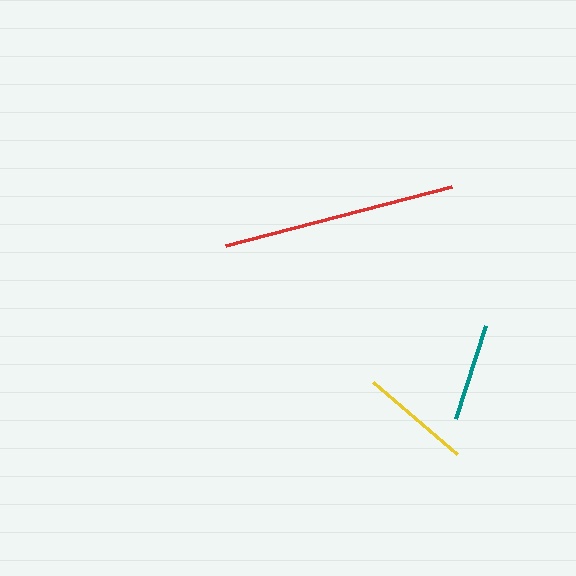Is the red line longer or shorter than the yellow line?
The red line is longer than the yellow line.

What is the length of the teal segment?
The teal segment is approximately 98 pixels long.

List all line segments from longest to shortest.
From longest to shortest: red, yellow, teal.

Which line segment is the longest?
The red line is the longest at approximately 234 pixels.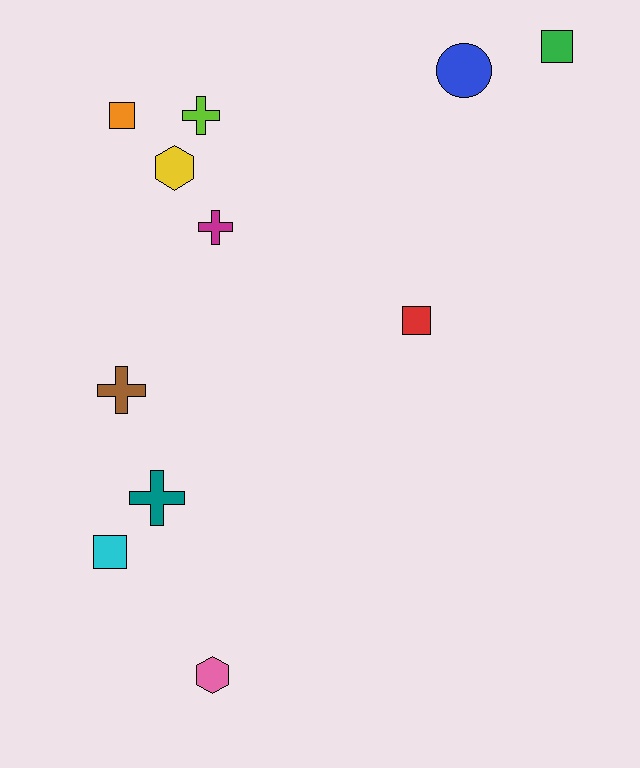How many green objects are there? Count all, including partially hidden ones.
There is 1 green object.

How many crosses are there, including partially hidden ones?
There are 4 crosses.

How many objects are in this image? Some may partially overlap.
There are 11 objects.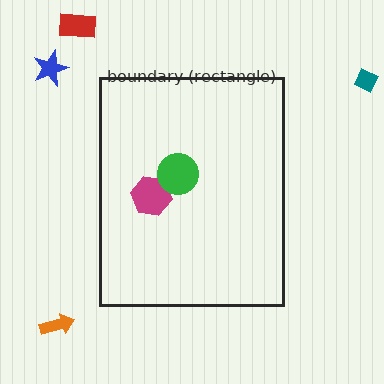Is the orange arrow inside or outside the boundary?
Outside.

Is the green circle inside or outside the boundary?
Inside.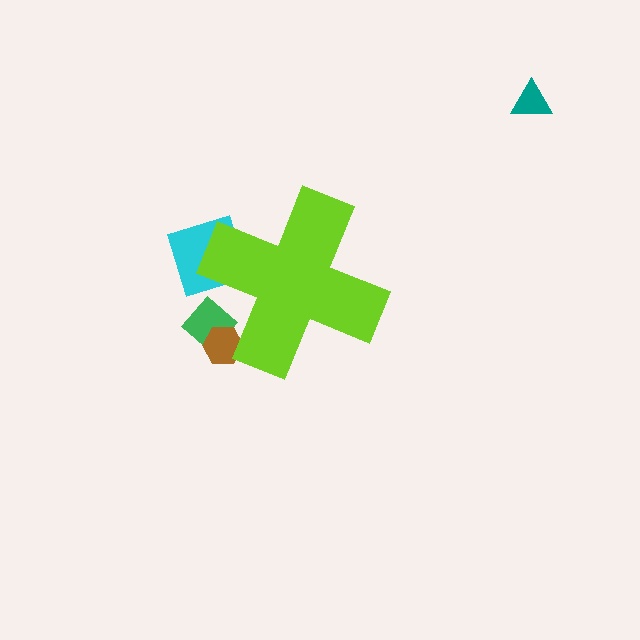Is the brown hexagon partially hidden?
Yes, the brown hexagon is partially hidden behind the lime cross.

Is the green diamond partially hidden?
Yes, the green diamond is partially hidden behind the lime cross.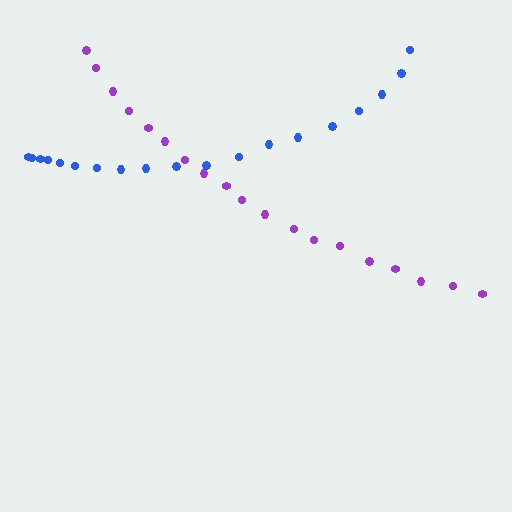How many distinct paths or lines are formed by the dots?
There are 2 distinct paths.